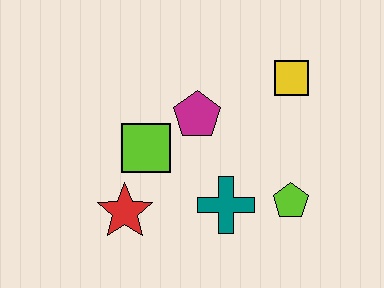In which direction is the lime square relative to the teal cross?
The lime square is to the left of the teal cross.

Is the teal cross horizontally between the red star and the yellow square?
Yes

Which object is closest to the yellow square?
The magenta pentagon is closest to the yellow square.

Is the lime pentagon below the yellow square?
Yes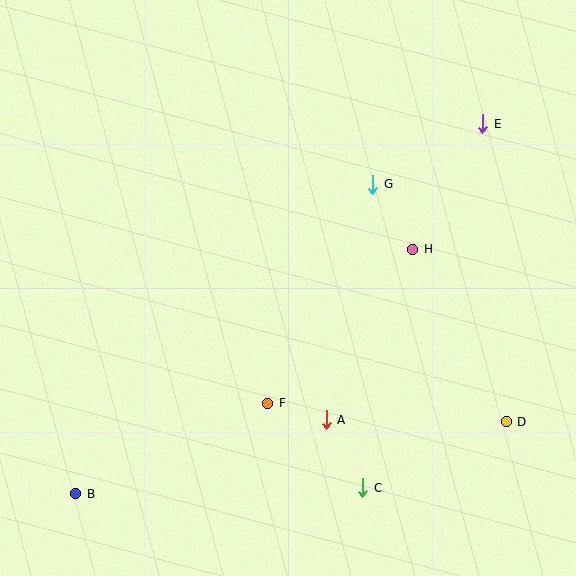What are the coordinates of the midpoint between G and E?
The midpoint between G and E is at (428, 154).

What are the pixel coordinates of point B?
Point B is at (76, 494).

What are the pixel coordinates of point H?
Point H is at (413, 249).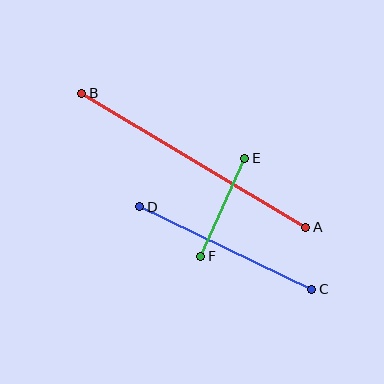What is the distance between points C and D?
The distance is approximately 191 pixels.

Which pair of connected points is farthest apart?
Points A and B are farthest apart.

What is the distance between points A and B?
The distance is approximately 261 pixels.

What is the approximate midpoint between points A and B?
The midpoint is at approximately (194, 160) pixels.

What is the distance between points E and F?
The distance is approximately 107 pixels.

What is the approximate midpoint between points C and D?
The midpoint is at approximately (226, 248) pixels.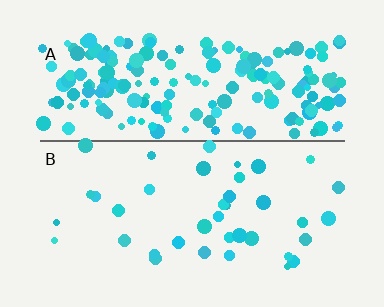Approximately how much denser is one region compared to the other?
Approximately 4.7× — region A over region B.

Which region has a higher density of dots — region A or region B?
A (the top).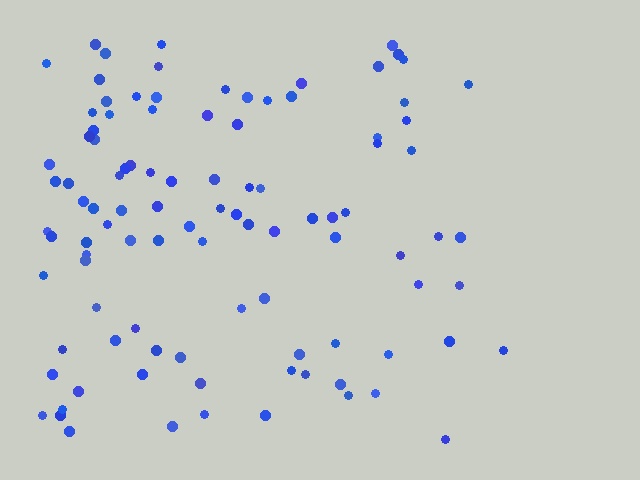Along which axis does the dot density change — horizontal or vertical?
Horizontal.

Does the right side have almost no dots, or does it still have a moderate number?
Still a moderate number, just noticeably fewer than the left.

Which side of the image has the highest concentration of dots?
The left.